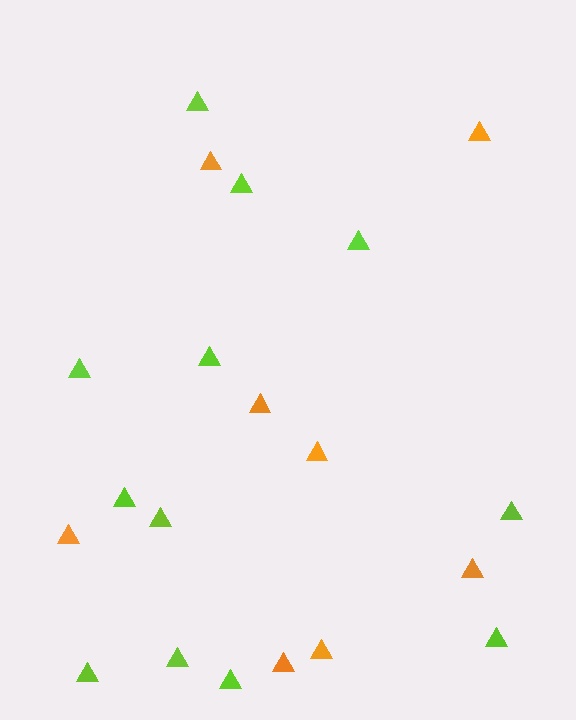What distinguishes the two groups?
There are 2 groups: one group of orange triangles (8) and one group of lime triangles (12).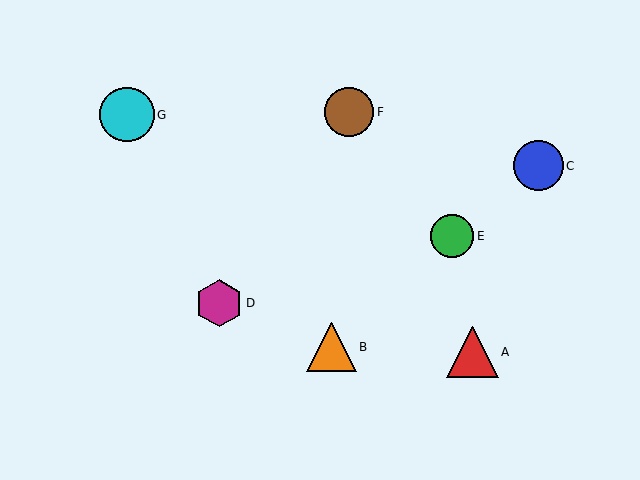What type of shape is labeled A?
Shape A is a red triangle.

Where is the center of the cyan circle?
The center of the cyan circle is at (127, 115).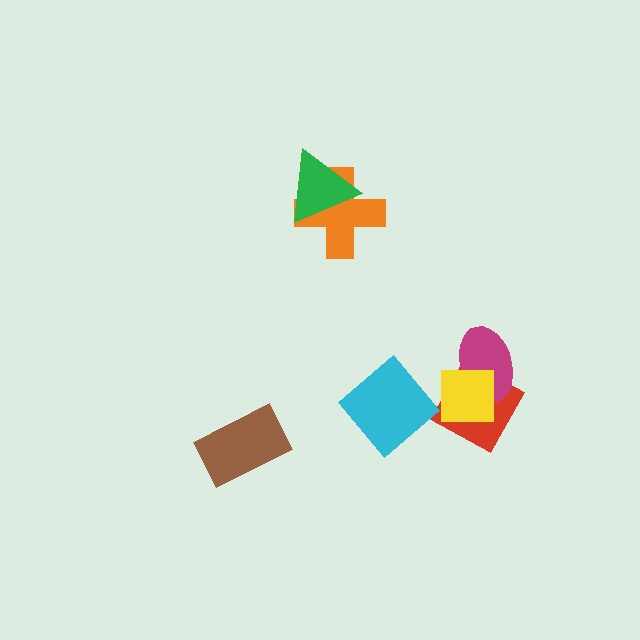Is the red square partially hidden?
Yes, it is partially covered by another shape.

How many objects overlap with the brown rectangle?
0 objects overlap with the brown rectangle.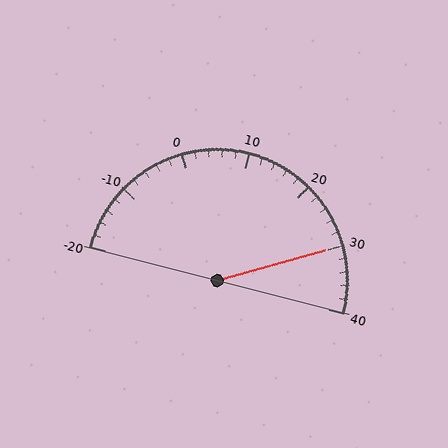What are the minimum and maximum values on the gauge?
The gauge ranges from -20 to 40.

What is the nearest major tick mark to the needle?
The nearest major tick mark is 30.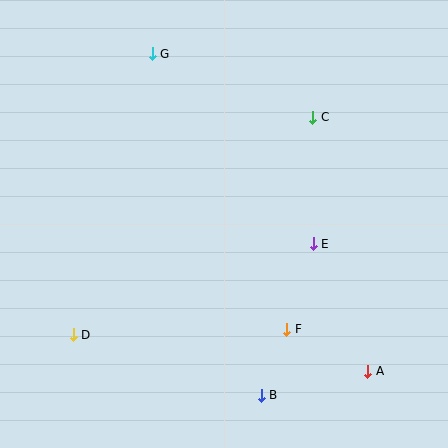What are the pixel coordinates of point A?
Point A is at (368, 371).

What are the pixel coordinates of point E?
Point E is at (313, 244).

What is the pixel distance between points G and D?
The distance between G and D is 292 pixels.